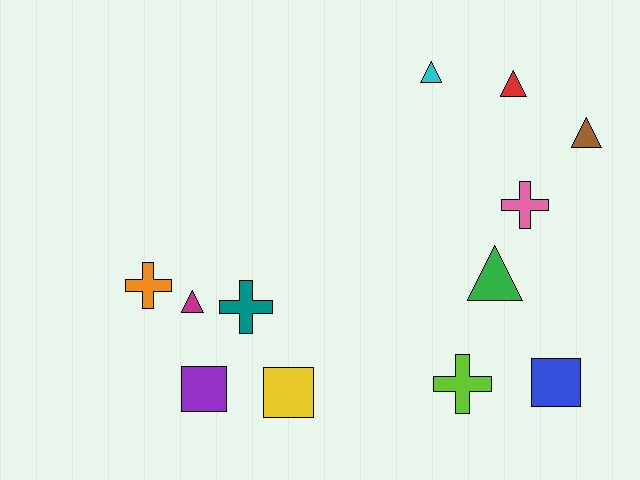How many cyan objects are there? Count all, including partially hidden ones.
There is 1 cyan object.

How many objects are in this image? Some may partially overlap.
There are 12 objects.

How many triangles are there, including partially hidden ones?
There are 5 triangles.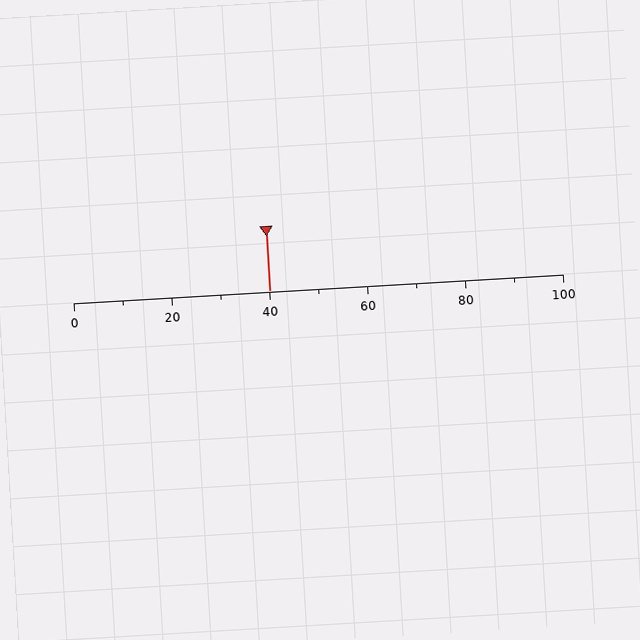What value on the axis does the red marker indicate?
The marker indicates approximately 40.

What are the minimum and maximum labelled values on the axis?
The axis runs from 0 to 100.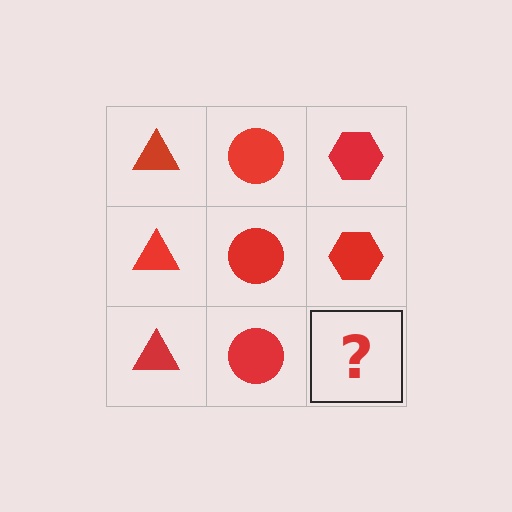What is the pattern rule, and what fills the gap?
The rule is that each column has a consistent shape. The gap should be filled with a red hexagon.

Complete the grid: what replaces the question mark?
The question mark should be replaced with a red hexagon.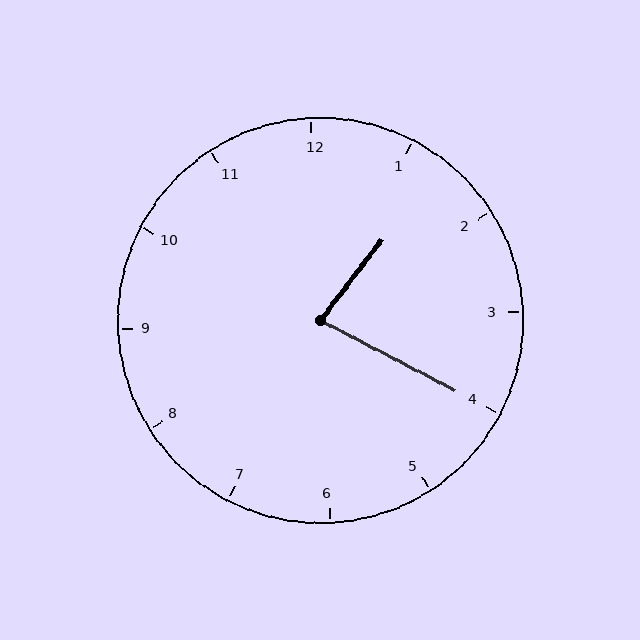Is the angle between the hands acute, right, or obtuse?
It is acute.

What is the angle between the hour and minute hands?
Approximately 80 degrees.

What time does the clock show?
1:20.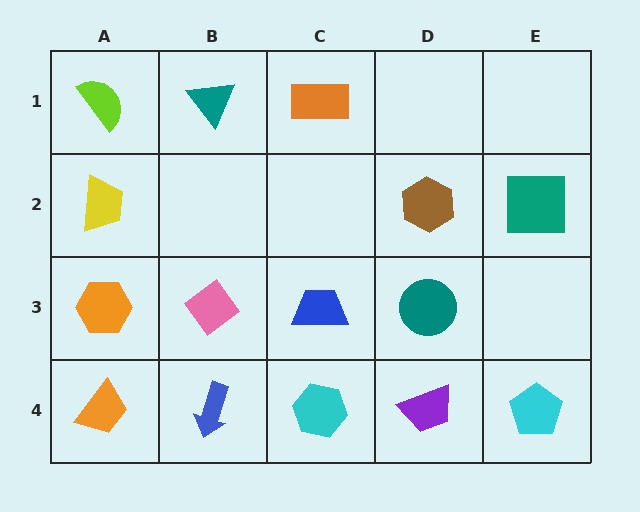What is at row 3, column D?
A teal circle.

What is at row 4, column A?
An orange trapezoid.